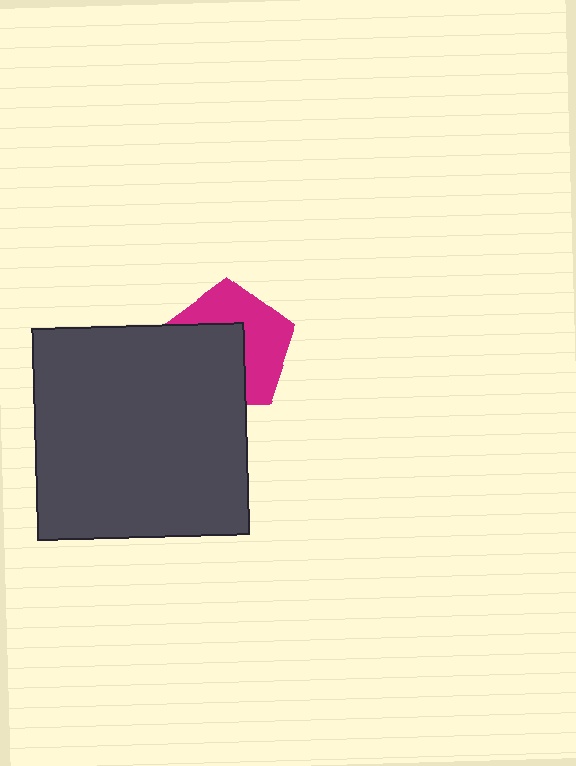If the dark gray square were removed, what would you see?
You would see the complete magenta pentagon.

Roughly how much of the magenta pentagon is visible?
About half of it is visible (roughly 51%).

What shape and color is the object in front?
The object in front is a dark gray square.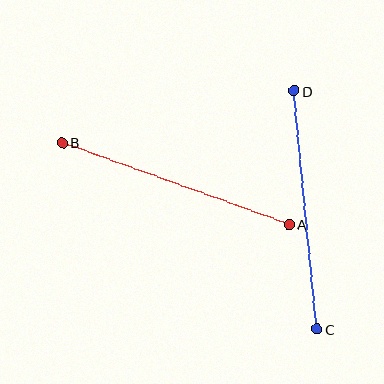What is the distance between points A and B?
The distance is approximately 241 pixels.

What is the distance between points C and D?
The distance is approximately 239 pixels.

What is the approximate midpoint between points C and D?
The midpoint is at approximately (305, 210) pixels.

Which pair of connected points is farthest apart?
Points A and B are farthest apart.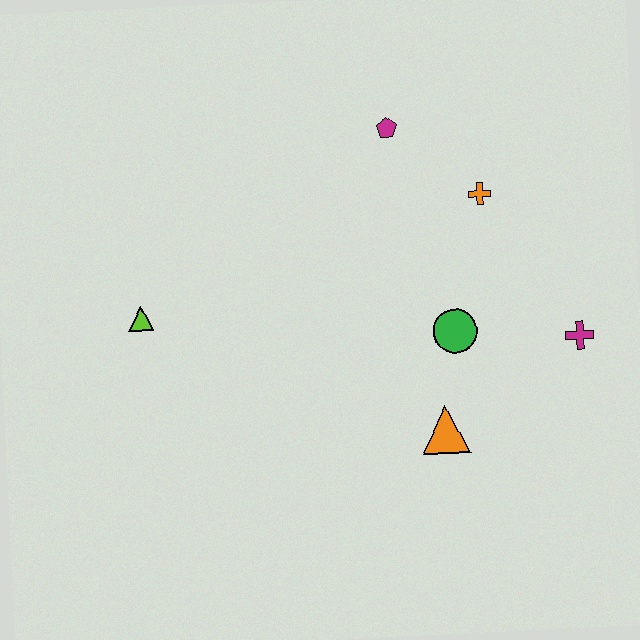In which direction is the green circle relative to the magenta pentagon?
The green circle is below the magenta pentagon.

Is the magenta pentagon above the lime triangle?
Yes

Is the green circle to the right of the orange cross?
No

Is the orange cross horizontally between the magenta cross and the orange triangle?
Yes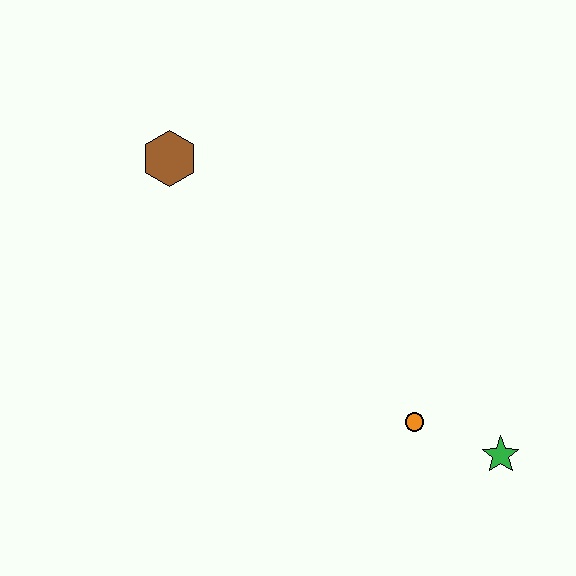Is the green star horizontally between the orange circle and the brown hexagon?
No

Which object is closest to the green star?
The orange circle is closest to the green star.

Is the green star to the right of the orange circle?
Yes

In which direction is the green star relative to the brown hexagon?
The green star is to the right of the brown hexagon.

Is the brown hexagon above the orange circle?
Yes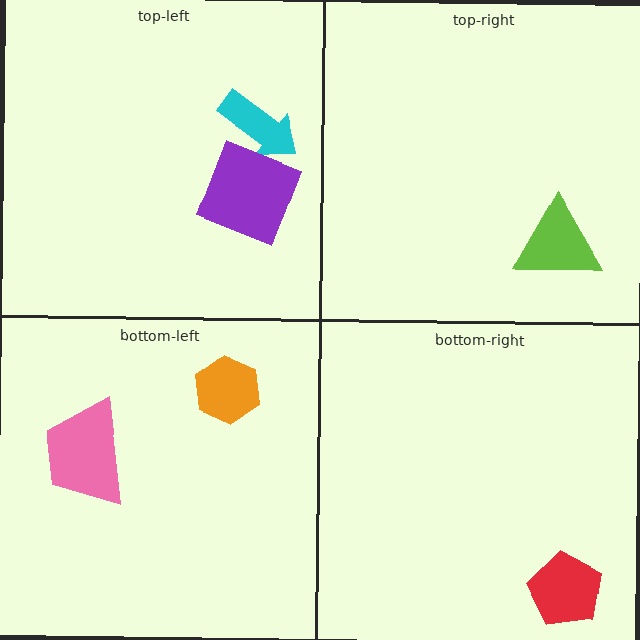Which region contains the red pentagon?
The bottom-right region.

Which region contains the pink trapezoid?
The bottom-left region.